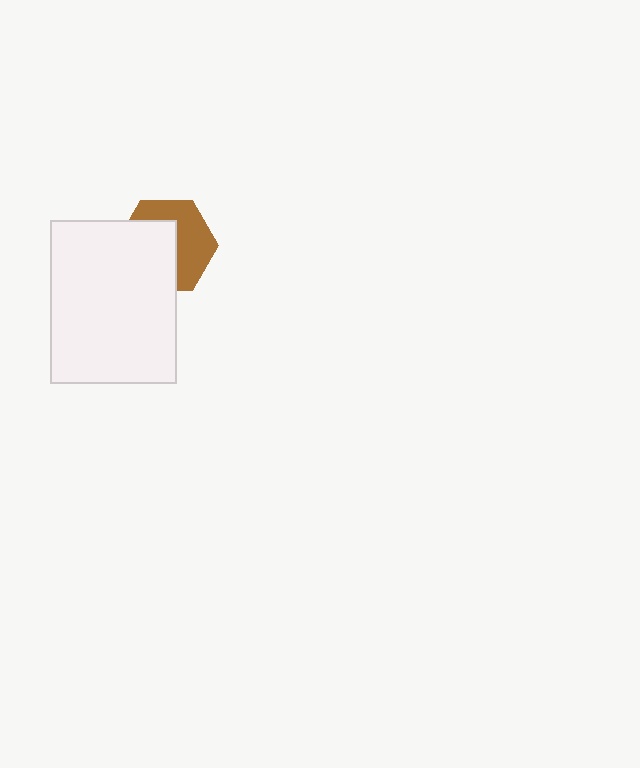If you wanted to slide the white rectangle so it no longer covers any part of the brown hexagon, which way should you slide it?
Slide it toward the lower-left — that is the most direct way to separate the two shapes.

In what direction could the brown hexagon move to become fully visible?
The brown hexagon could move toward the upper-right. That would shift it out from behind the white rectangle entirely.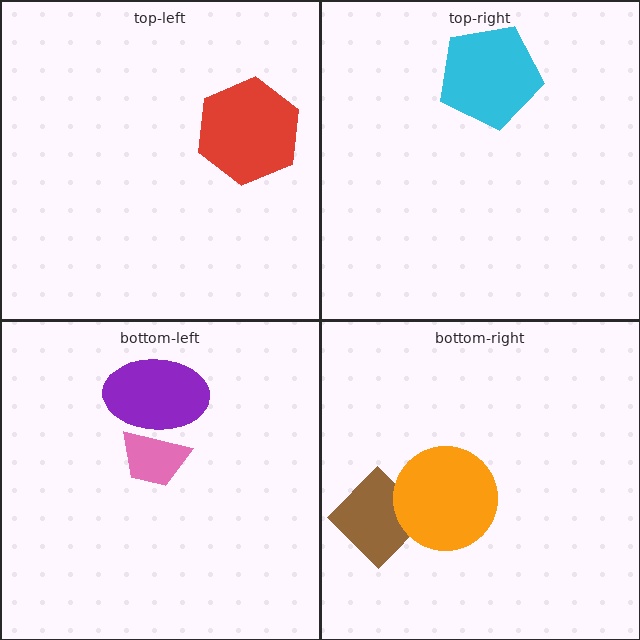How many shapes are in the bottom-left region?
2.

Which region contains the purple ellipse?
The bottom-left region.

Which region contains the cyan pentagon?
The top-right region.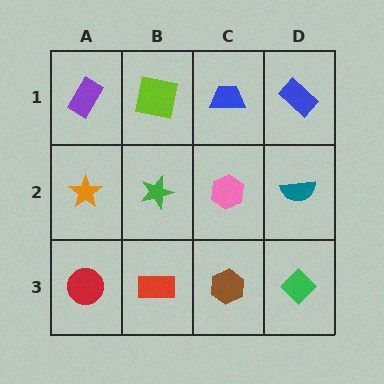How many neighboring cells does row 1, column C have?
3.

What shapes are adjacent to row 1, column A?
An orange star (row 2, column A), a lime square (row 1, column B).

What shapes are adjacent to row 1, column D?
A teal semicircle (row 2, column D), a blue trapezoid (row 1, column C).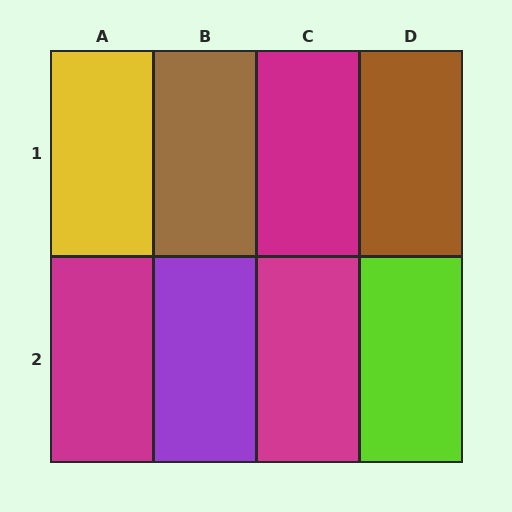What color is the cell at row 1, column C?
Magenta.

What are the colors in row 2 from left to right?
Magenta, purple, magenta, lime.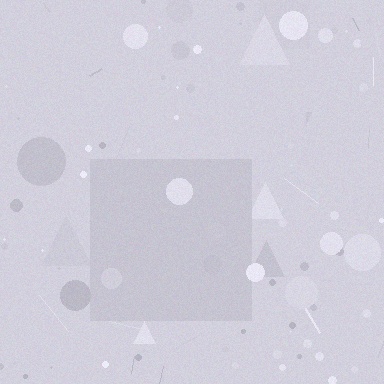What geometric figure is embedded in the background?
A square is embedded in the background.